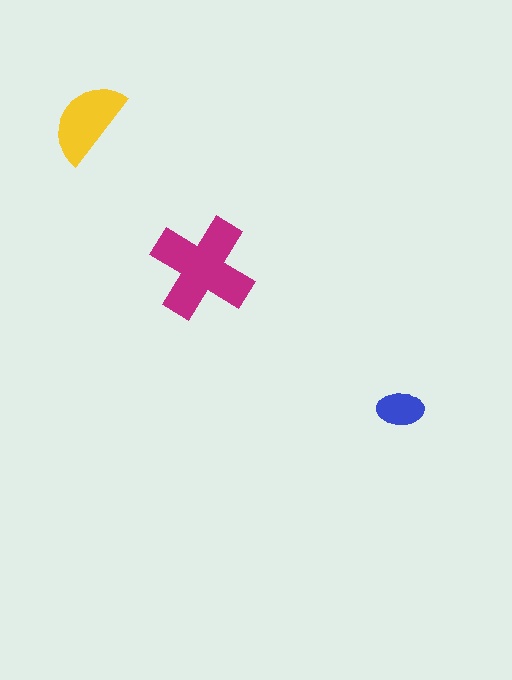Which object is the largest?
The magenta cross.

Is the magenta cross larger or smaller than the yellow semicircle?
Larger.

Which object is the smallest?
The blue ellipse.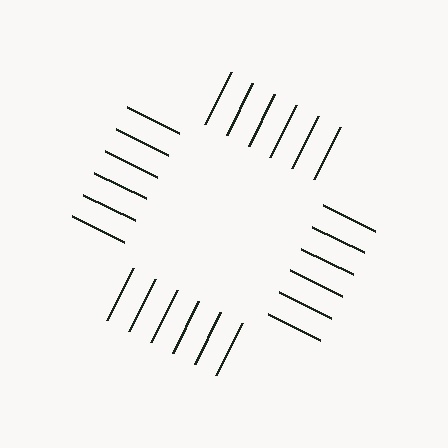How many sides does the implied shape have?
4 sides — the line-ends trace a square.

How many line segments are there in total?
24 — 6 along each of the 4 edges.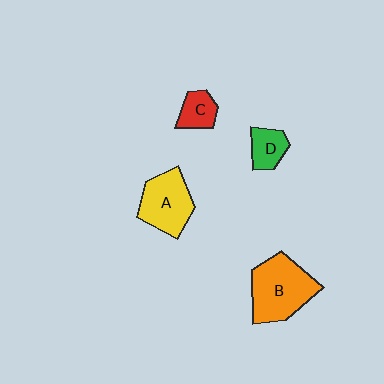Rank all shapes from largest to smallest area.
From largest to smallest: B (orange), A (yellow), D (green), C (red).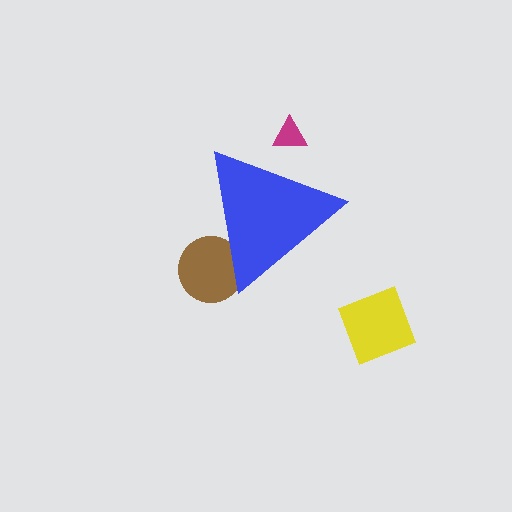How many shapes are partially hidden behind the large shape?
2 shapes are partially hidden.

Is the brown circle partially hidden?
Yes, the brown circle is partially hidden behind the blue triangle.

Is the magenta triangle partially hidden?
Yes, the magenta triangle is partially hidden behind the blue triangle.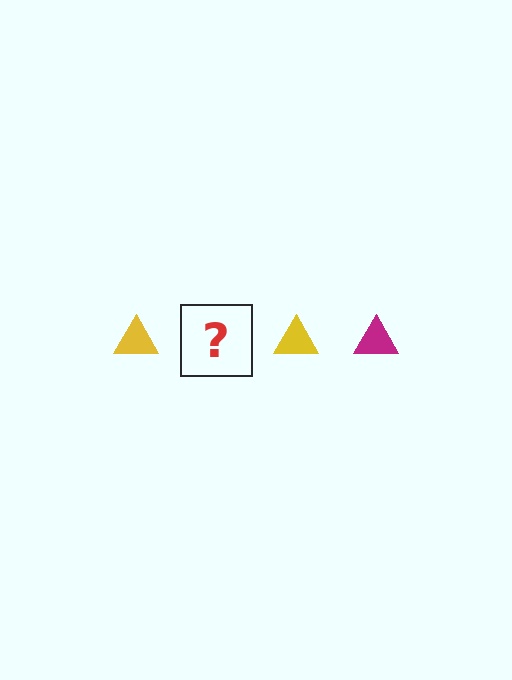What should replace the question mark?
The question mark should be replaced with a magenta triangle.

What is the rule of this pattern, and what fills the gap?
The rule is that the pattern cycles through yellow, magenta triangles. The gap should be filled with a magenta triangle.